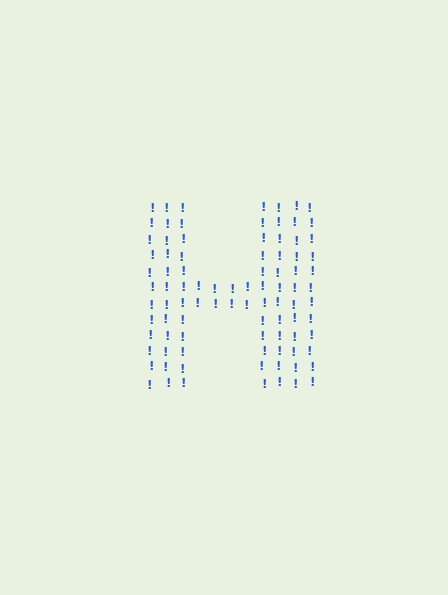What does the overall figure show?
The overall figure shows the letter H.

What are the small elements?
The small elements are exclamation marks.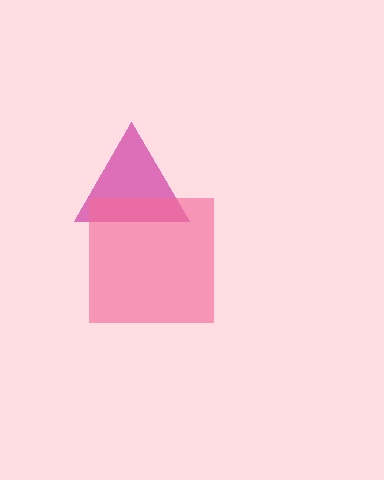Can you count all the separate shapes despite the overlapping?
Yes, there are 2 separate shapes.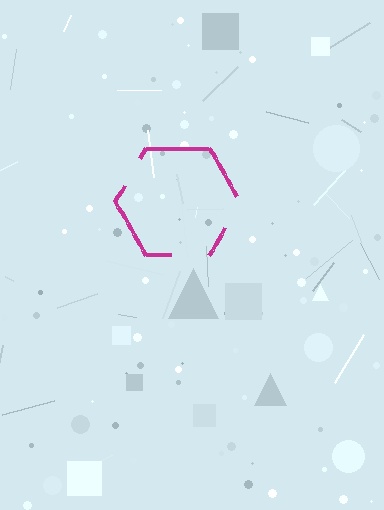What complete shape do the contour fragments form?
The contour fragments form a hexagon.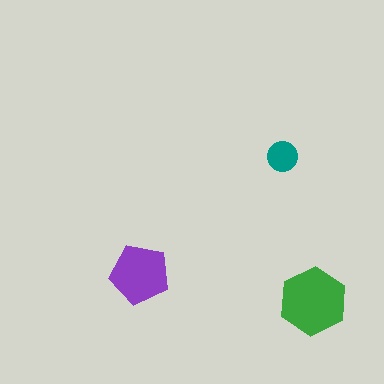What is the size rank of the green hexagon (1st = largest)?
1st.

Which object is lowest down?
The green hexagon is bottommost.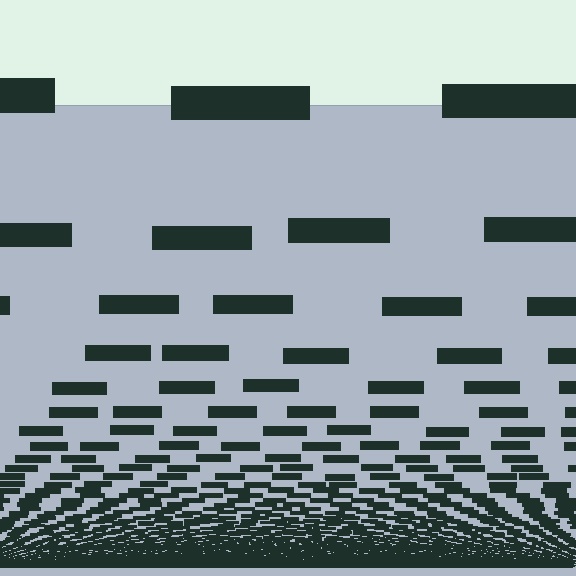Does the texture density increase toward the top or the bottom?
Density increases toward the bottom.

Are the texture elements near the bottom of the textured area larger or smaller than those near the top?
Smaller. The gradient is inverted — elements near the bottom are smaller and denser.